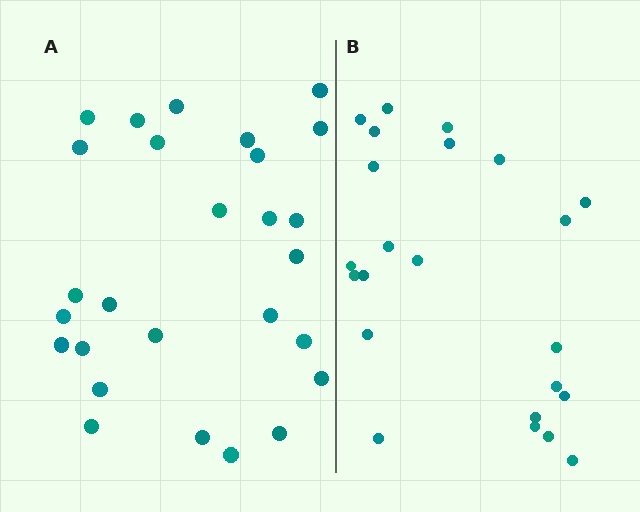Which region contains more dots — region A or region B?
Region A (the left region) has more dots.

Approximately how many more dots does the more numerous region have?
Region A has about 4 more dots than region B.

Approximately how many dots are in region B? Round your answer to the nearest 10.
About 20 dots. (The exact count is 23, which rounds to 20.)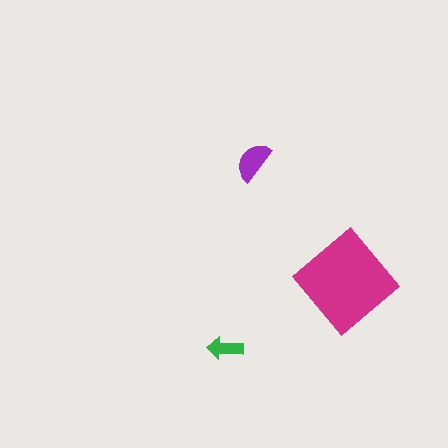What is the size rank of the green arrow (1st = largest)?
3rd.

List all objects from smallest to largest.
The green arrow, the purple semicircle, the magenta diamond.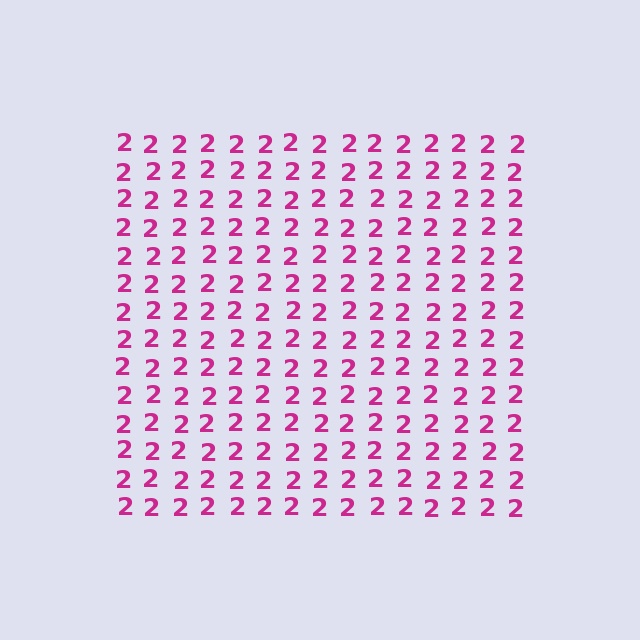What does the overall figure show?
The overall figure shows a square.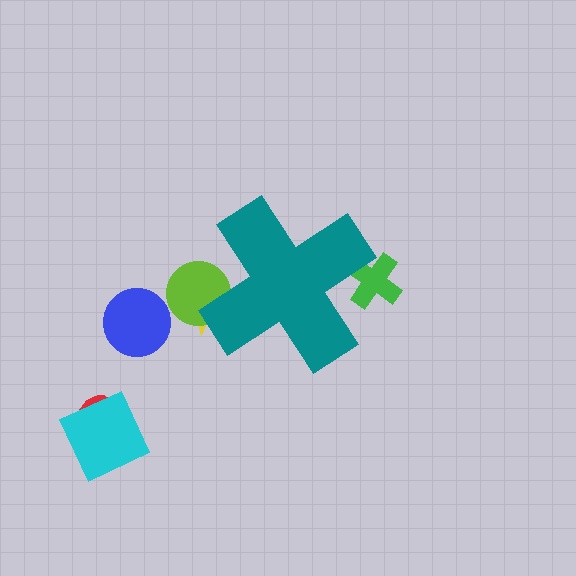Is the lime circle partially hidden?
Yes, the lime circle is partially hidden behind the teal cross.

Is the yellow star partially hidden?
Yes, the yellow star is partially hidden behind the teal cross.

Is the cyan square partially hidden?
No, the cyan square is fully visible.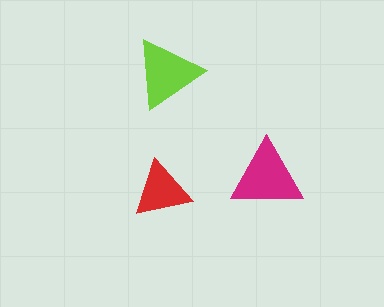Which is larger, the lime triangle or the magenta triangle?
The magenta one.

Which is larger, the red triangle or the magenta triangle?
The magenta one.